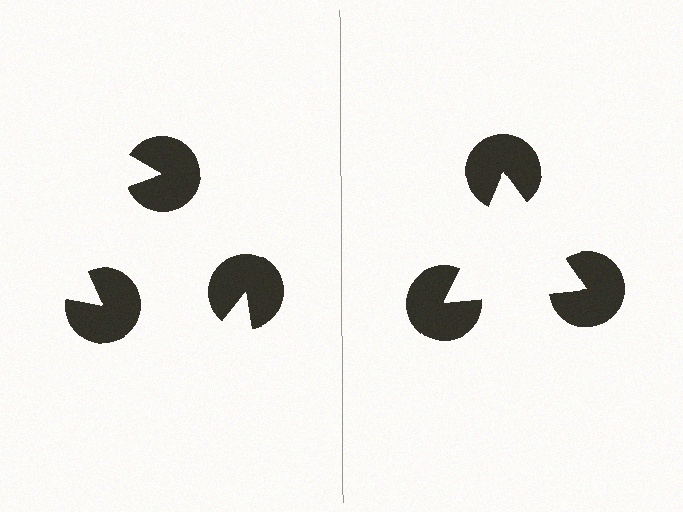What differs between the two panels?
The pac-man discs are positioned identically on both sides; only the wedge orientations differ. On the right they align to a triangle; on the left they are misaligned.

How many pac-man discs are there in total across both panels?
6 — 3 on each side.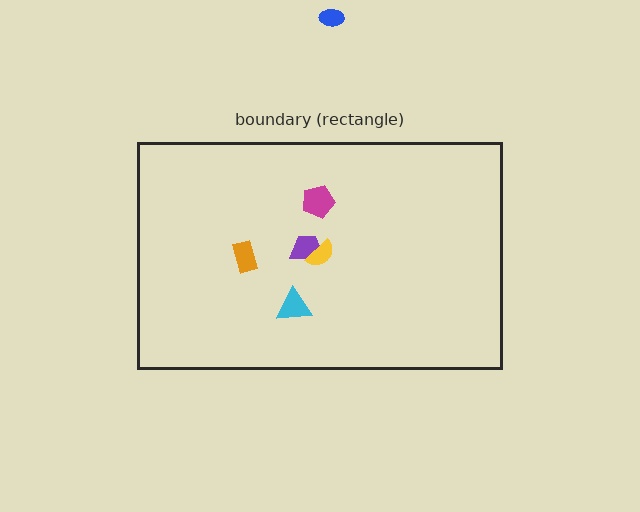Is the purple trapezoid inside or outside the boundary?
Inside.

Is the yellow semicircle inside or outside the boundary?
Inside.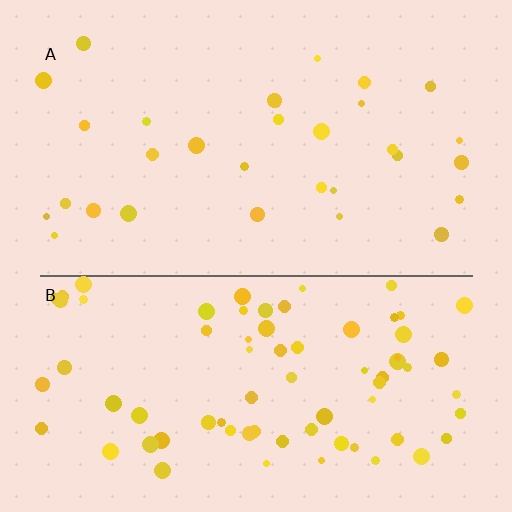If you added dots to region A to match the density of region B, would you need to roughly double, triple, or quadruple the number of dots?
Approximately double.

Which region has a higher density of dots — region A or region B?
B (the bottom).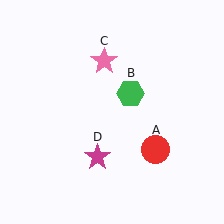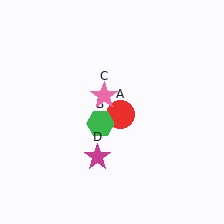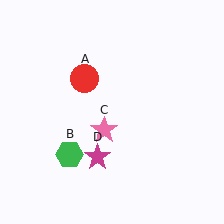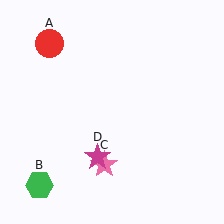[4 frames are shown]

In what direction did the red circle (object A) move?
The red circle (object A) moved up and to the left.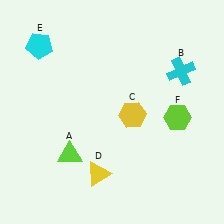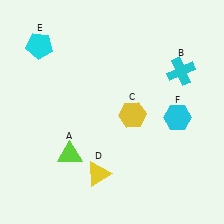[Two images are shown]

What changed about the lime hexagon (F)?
In Image 1, F is lime. In Image 2, it changed to cyan.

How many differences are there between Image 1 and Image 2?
There is 1 difference between the two images.